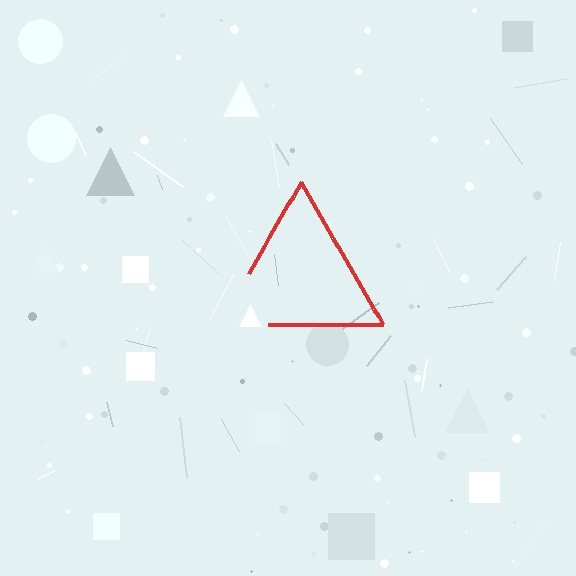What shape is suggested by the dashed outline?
The dashed outline suggests a triangle.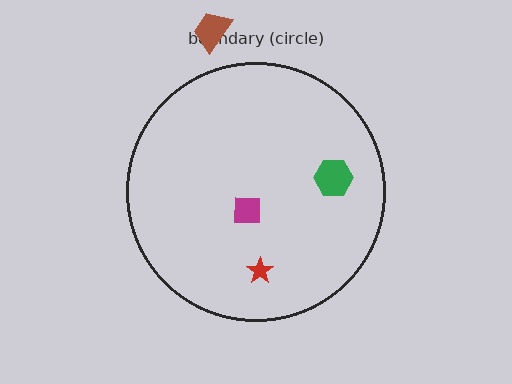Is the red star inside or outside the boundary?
Inside.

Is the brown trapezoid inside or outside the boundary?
Outside.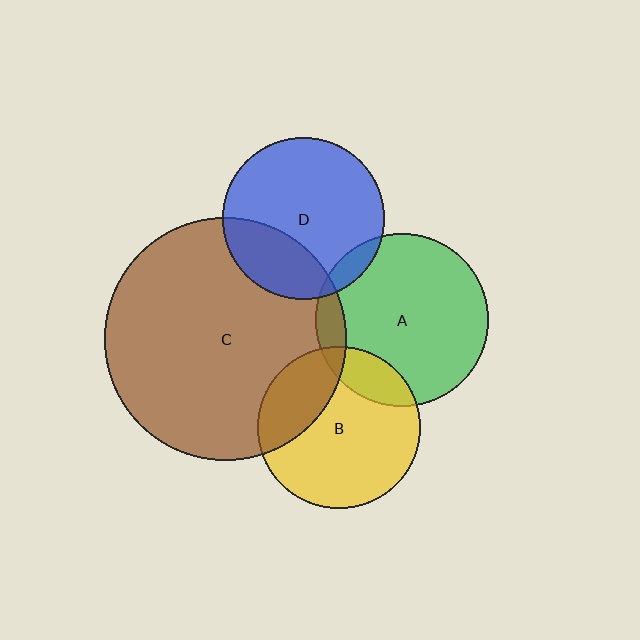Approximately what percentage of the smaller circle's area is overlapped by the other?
Approximately 25%.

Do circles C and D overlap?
Yes.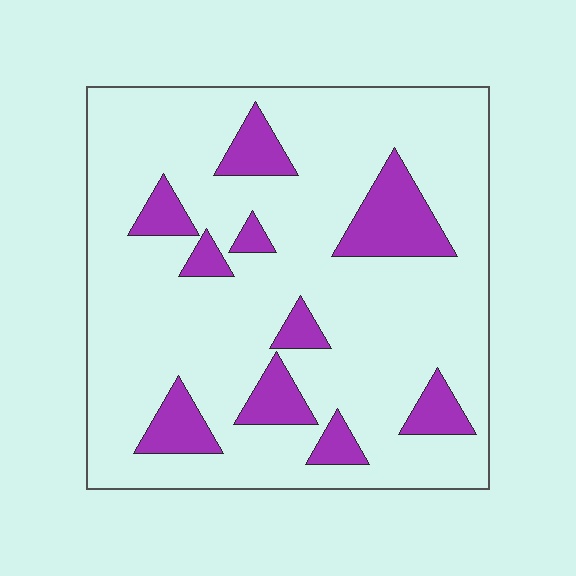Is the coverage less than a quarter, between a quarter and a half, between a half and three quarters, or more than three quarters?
Less than a quarter.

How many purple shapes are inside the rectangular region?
10.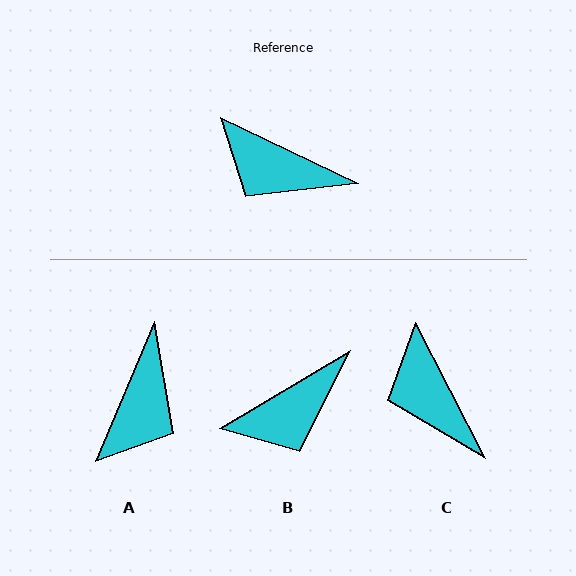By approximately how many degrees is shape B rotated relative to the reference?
Approximately 57 degrees counter-clockwise.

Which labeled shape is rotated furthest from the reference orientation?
A, about 93 degrees away.